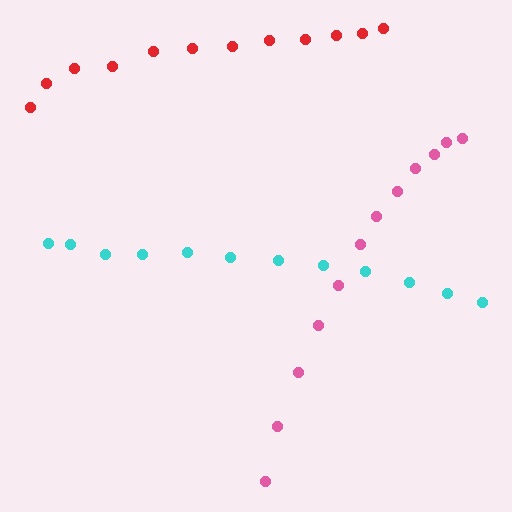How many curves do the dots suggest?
There are 3 distinct paths.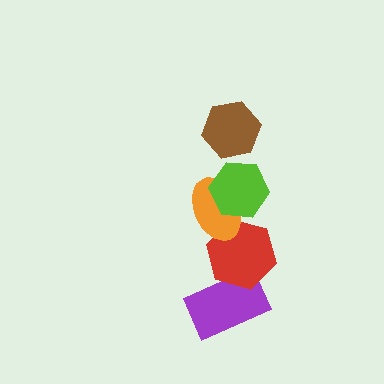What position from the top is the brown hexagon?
The brown hexagon is 1st from the top.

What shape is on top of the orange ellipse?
The lime hexagon is on top of the orange ellipse.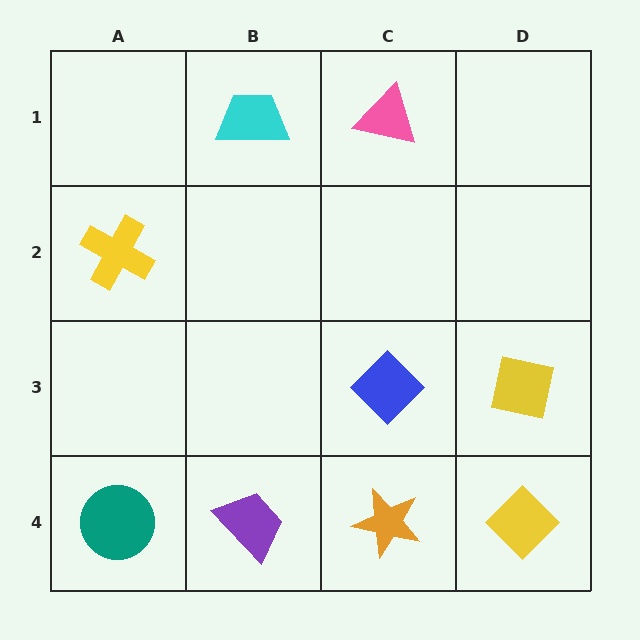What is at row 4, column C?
An orange star.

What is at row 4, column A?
A teal circle.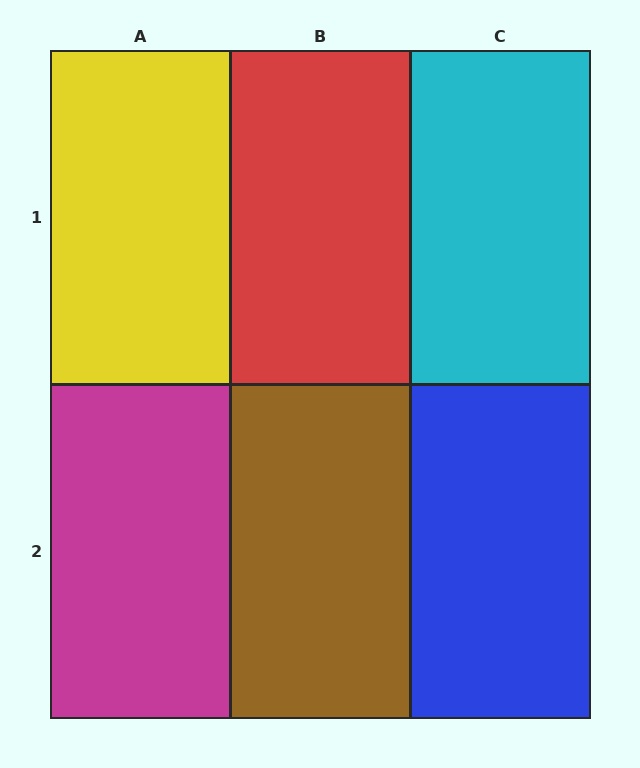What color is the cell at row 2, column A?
Magenta.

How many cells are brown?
1 cell is brown.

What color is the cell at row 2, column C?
Blue.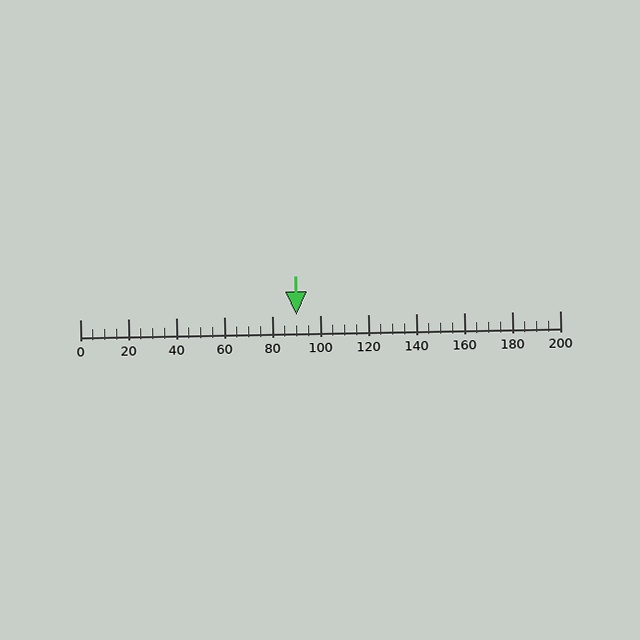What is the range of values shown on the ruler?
The ruler shows values from 0 to 200.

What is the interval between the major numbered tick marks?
The major tick marks are spaced 20 units apart.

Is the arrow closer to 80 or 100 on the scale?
The arrow is closer to 100.